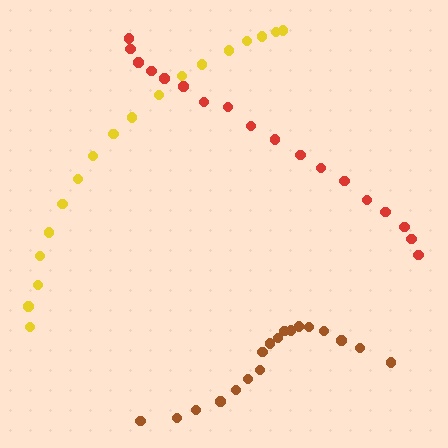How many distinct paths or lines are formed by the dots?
There are 3 distinct paths.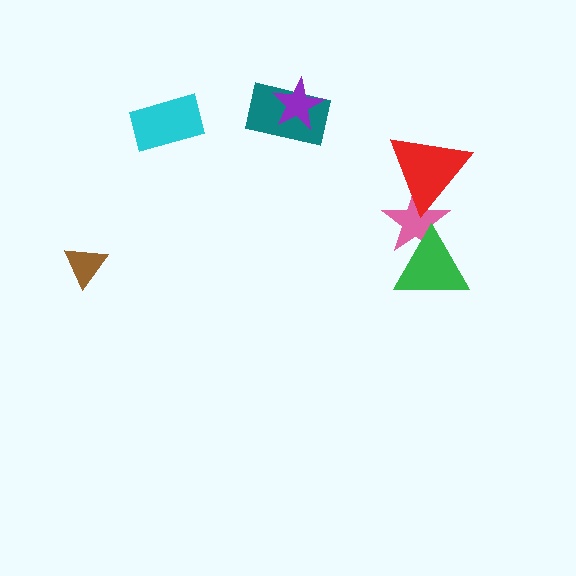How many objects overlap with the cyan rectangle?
0 objects overlap with the cyan rectangle.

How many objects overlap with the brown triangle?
0 objects overlap with the brown triangle.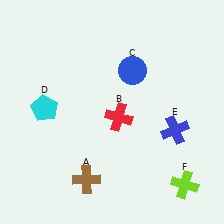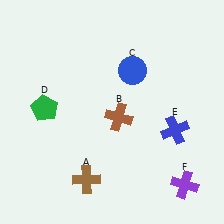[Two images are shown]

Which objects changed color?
B changed from red to brown. D changed from cyan to green. F changed from lime to purple.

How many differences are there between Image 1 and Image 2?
There are 3 differences between the two images.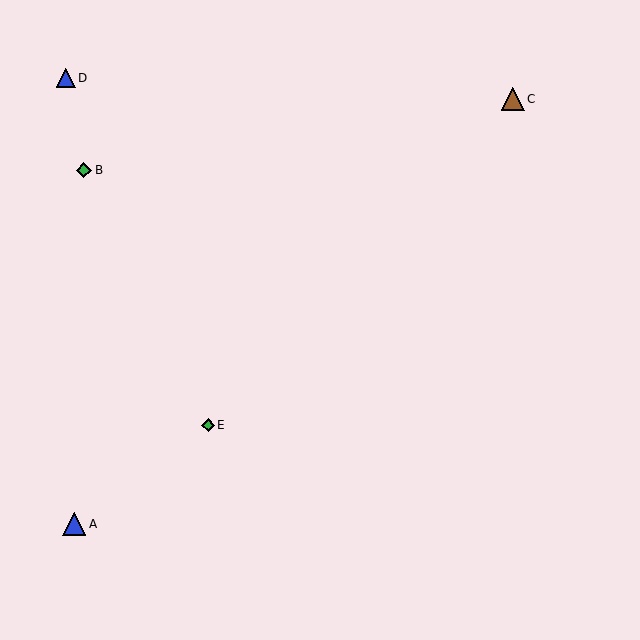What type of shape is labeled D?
Shape D is a blue triangle.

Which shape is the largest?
The blue triangle (labeled A) is the largest.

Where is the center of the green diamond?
The center of the green diamond is at (84, 170).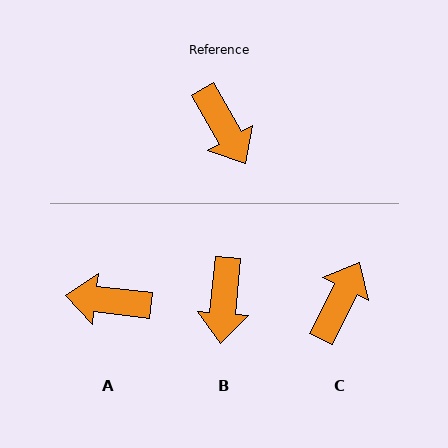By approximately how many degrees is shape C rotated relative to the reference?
Approximately 123 degrees counter-clockwise.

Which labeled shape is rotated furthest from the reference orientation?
A, about 126 degrees away.